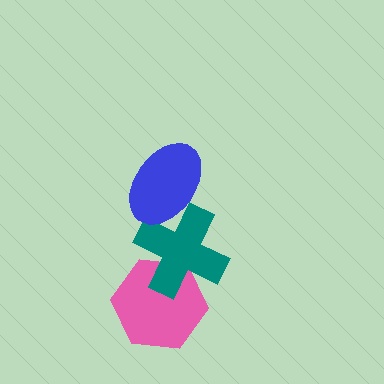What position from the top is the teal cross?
The teal cross is 2nd from the top.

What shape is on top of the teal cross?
The blue ellipse is on top of the teal cross.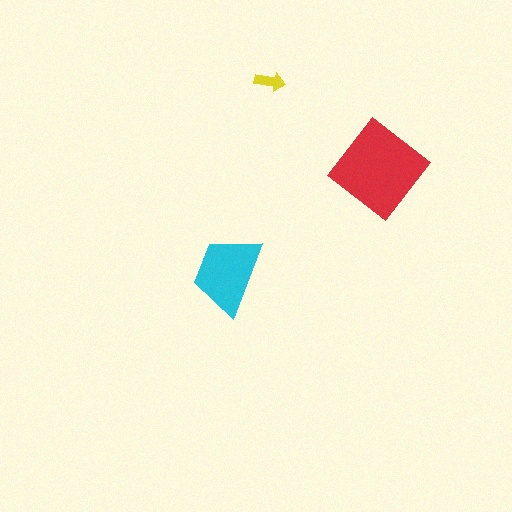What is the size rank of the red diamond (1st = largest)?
1st.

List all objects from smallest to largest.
The yellow arrow, the cyan trapezoid, the red diamond.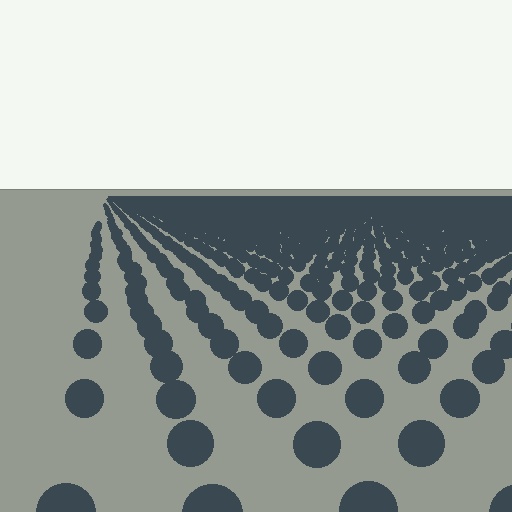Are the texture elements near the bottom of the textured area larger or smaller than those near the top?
Larger. Near the bottom, elements are closer to the viewer and appear at a bigger on-screen size.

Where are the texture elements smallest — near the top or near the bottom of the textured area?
Near the top.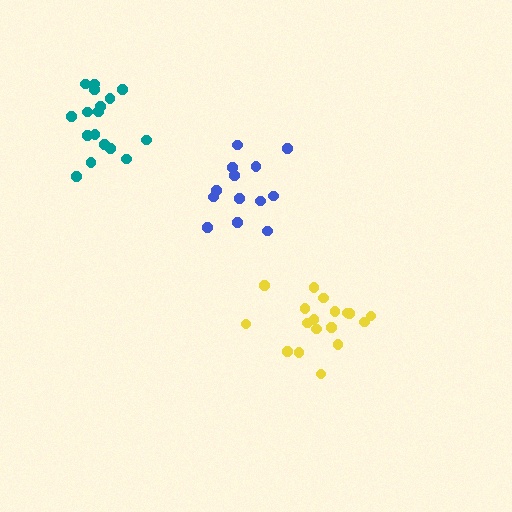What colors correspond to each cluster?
The clusters are colored: yellow, blue, teal.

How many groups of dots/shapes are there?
There are 3 groups.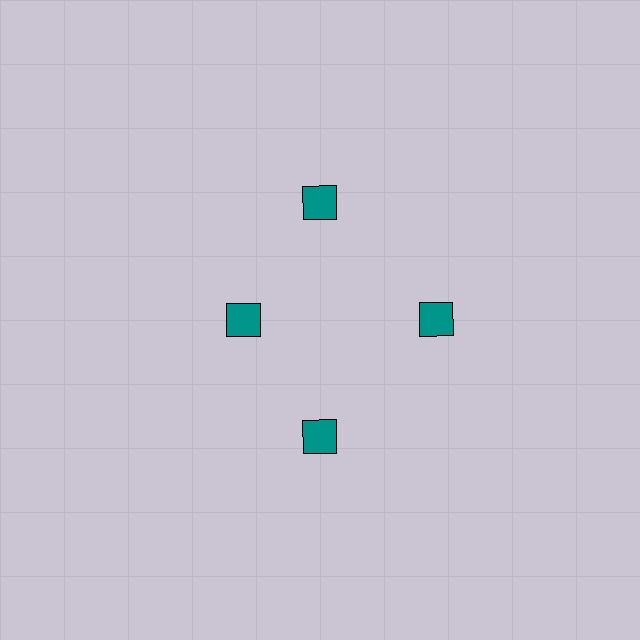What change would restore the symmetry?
The symmetry would be restored by moving it outward, back onto the ring so that all 4 squares sit at equal angles and equal distance from the center.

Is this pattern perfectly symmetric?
No. The 4 teal squares are arranged in a ring, but one element near the 9 o'clock position is pulled inward toward the center, breaking the 4-fold rotational symmetry.